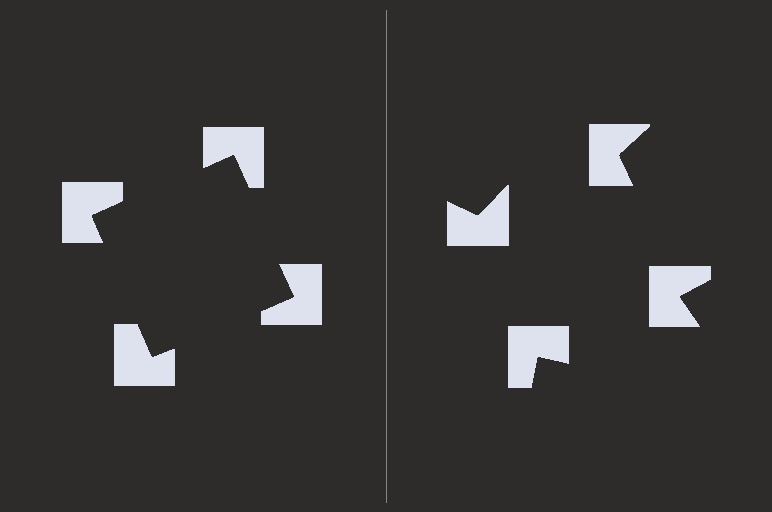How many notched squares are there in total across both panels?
8 — 4 on each side.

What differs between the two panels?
The notched squares are positioned identically on both sides; only the wedge orientations differ. On the left they align to a square; on the right they are misaligned.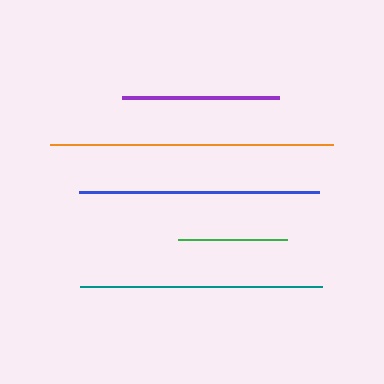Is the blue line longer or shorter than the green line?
The blue line is longer than the green line.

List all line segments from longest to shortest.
From longest to shortest: orange, teal, blue, purple, green.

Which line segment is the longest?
The orange line is the longest at approximately 283 pixels.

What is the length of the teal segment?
The teal segment is approximately 242 pixels long.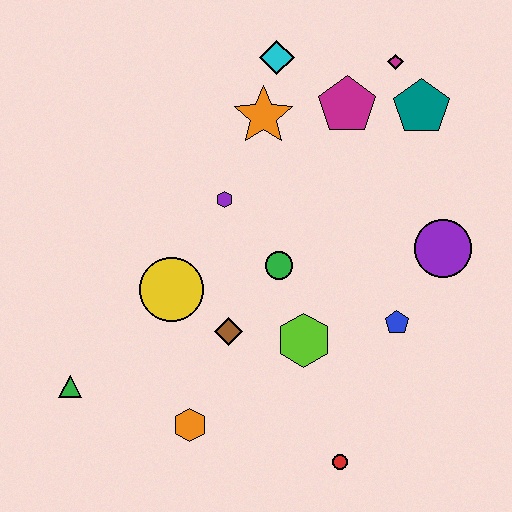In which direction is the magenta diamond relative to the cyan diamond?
The magenta diamond is to the right of the cyan diamond.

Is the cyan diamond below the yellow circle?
No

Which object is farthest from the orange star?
The red circle is farthest from the orange star.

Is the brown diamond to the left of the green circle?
Yes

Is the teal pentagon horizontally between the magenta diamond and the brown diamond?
No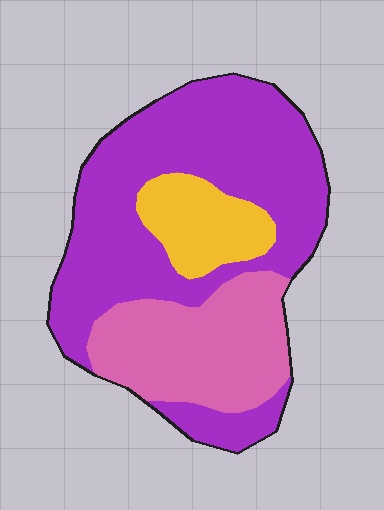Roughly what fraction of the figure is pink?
Pink covers roughly 30% of the figure.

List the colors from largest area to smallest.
From largest to smallest: purple, pink, yellow.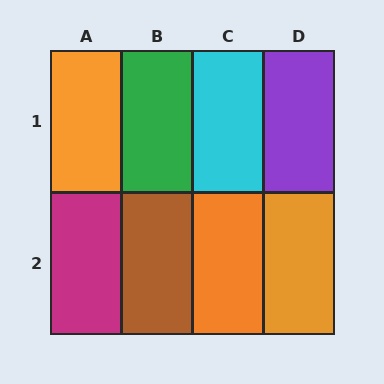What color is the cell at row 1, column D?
Purple.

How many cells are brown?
1 cell is brown.